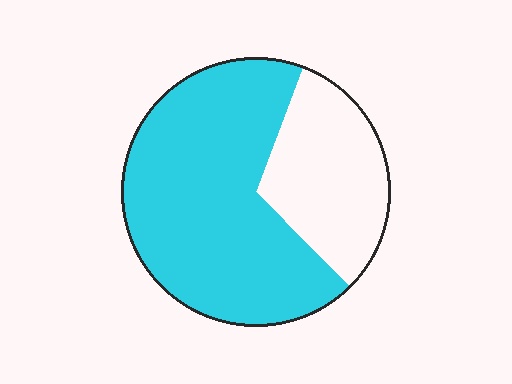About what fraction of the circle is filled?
About two thirds (2/3).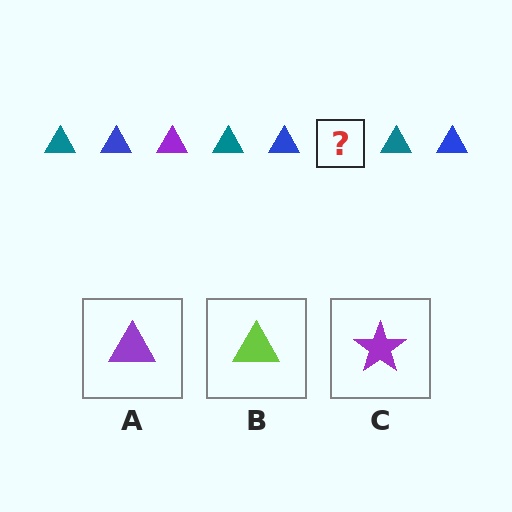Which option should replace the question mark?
Option A.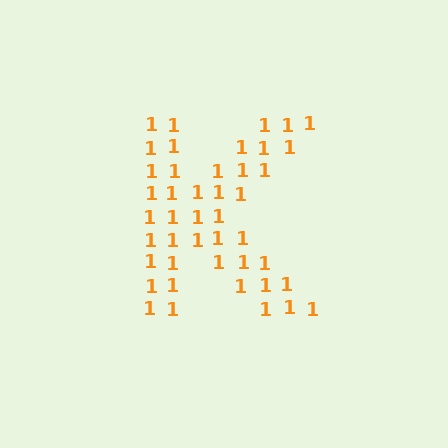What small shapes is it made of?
It is made of small digit 1's.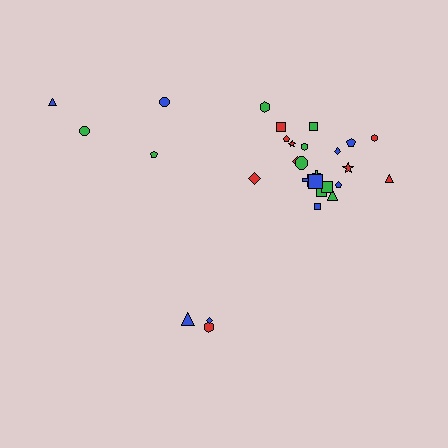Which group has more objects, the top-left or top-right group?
The top-right group.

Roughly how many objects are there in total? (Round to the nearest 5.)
Roughly 30 objects in total.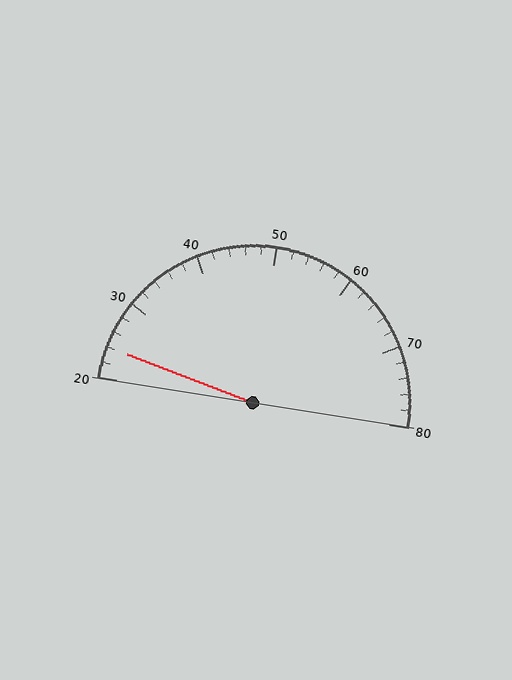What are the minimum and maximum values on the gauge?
The gauge ranges from 20 to 80.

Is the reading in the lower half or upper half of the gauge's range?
The reading is in the lower half of the range (20 to 80).